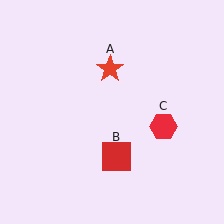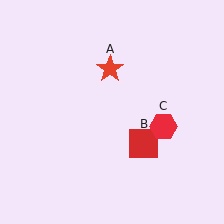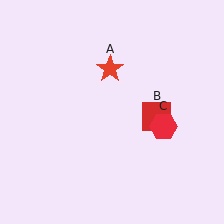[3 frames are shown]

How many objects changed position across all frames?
1 object changed position: red square (object B).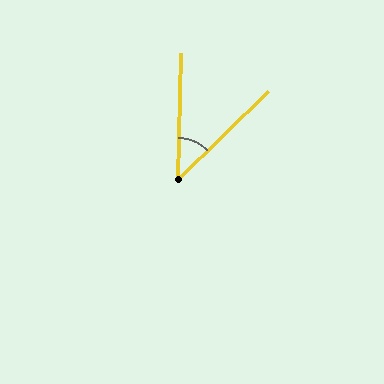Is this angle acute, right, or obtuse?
It is acute.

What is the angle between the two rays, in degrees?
Approximately 44 degrees.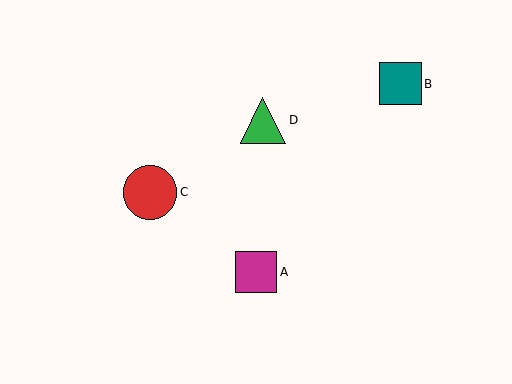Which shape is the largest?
The red circle (labeled C) is the largest.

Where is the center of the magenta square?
The center of the magenta square is at (256, 272).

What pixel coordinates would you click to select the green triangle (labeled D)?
Click at (263, 120) to select the green triangle D.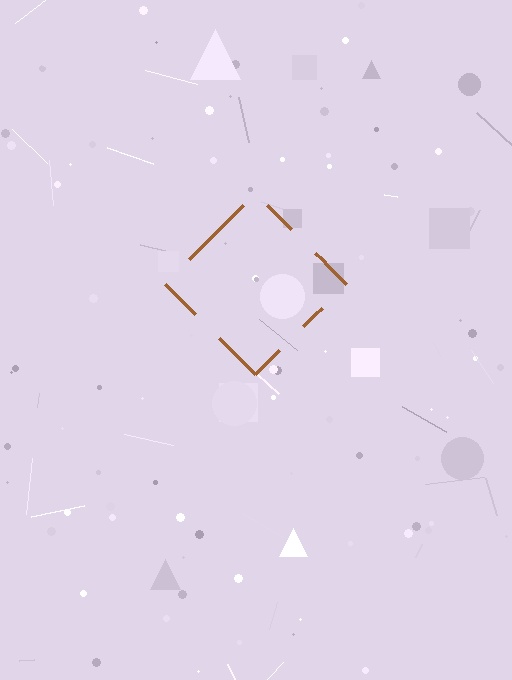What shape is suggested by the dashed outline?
The dashed outline suggests a diamond.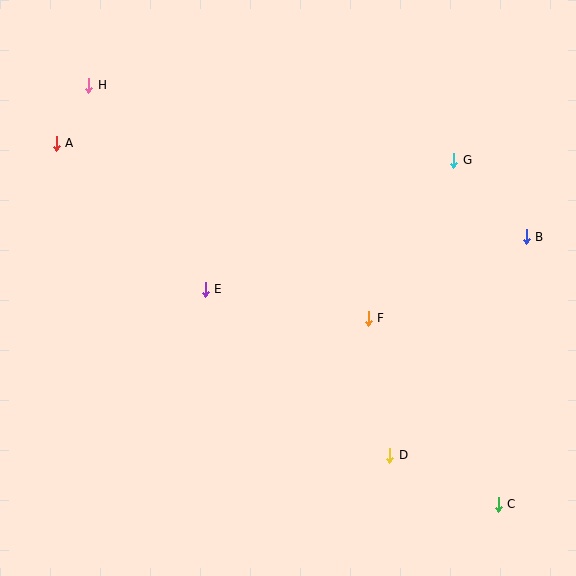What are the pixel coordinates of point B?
Point B is at (526, 237).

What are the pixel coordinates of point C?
Point C is at (498, 504).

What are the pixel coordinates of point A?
Point A is at (56, 143).